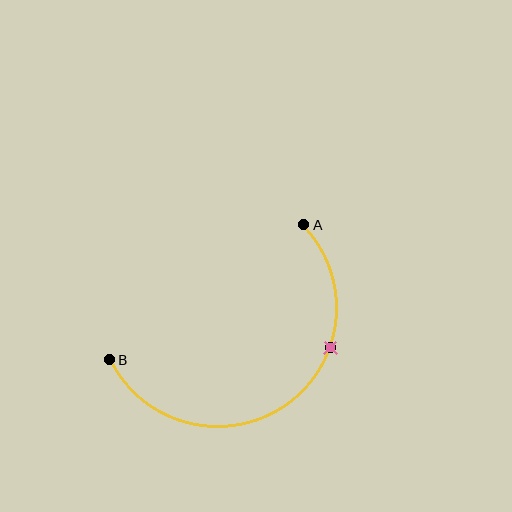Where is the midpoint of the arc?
The arc midpoint is the point on the curve farthest from the straight line joining A and B. It sits below and to the right of that line.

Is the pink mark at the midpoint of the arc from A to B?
No. The pink mark lies on the arc but is closer to endpoint A. The arc midpoint would be at the point on the curve equidistant along the arc from both A and B.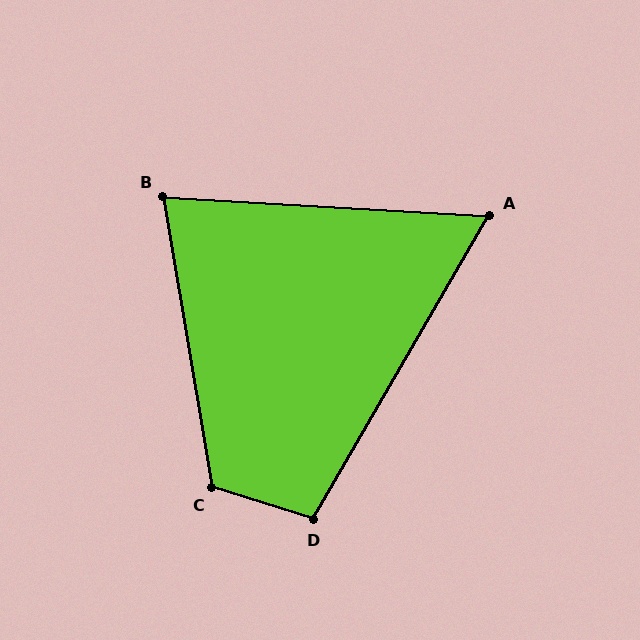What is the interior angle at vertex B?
Approximately 77 degrees (acute).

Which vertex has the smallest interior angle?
A, at approximately 63 degrees.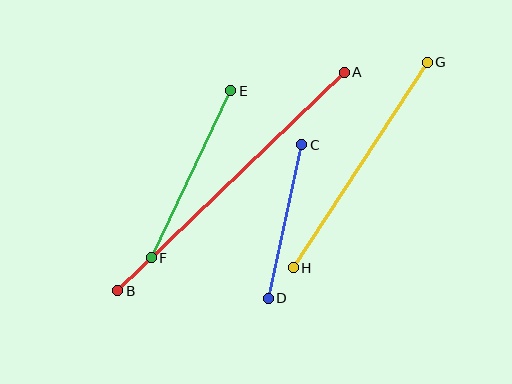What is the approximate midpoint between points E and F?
The midpoint is at approximately (191, 174) pixels.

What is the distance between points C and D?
The distance is approximately 157 pixels.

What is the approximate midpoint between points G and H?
The midpoint is at approximately (360, 165) pixels.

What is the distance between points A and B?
The distance is approximately 314 pixels.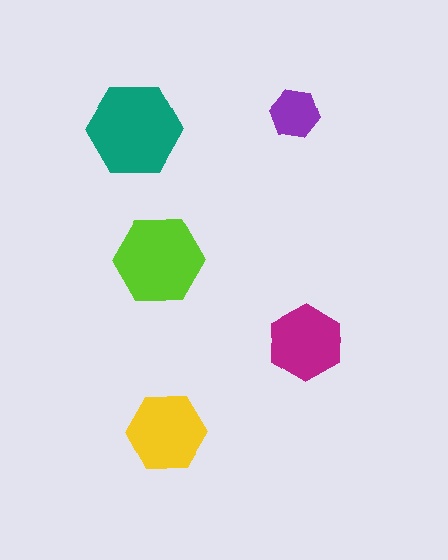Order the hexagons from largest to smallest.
the teal one, the lime one, the yellow one, the magenta one, the purple one.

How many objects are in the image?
There are 5 objects in the image.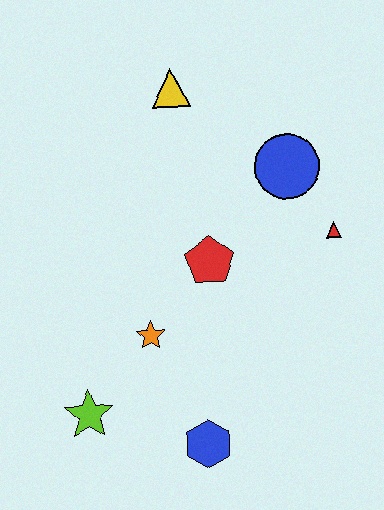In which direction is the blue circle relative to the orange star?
The blue circle is above the orange star.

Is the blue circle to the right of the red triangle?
No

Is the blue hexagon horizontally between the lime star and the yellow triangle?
No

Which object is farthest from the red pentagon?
The lime star is farthest from the red pentagon.